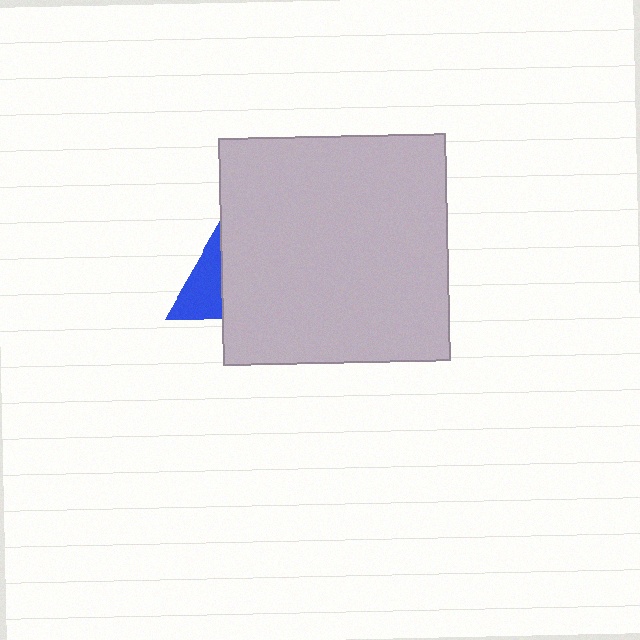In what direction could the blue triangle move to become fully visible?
The blue triangle could move left. That would shift it out from behind the light gray square entirely.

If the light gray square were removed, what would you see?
You would see the complete blue triangle.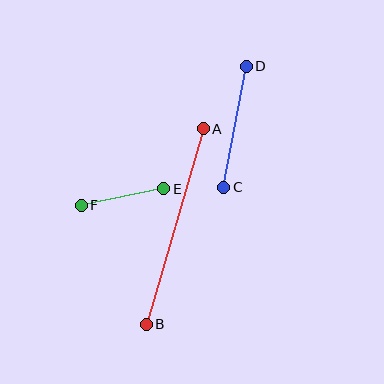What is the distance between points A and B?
The distance is approximately 204 pixels.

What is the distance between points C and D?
The distance is approximately 123 pixels.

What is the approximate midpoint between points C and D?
The midpoint is at approximately (235, 127) pixels.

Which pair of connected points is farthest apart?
Points A and B are farthest apart.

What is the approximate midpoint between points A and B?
The midpoint is at approximately (175, 227) pixels.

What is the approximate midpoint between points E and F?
The midpoint is at approximately (122, 197) pixels.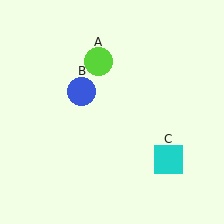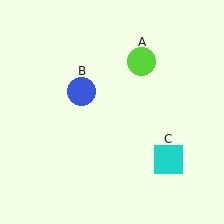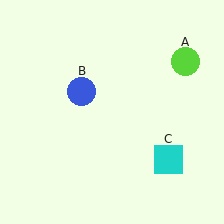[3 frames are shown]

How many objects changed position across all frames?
1 object changed position: lime circle (object A).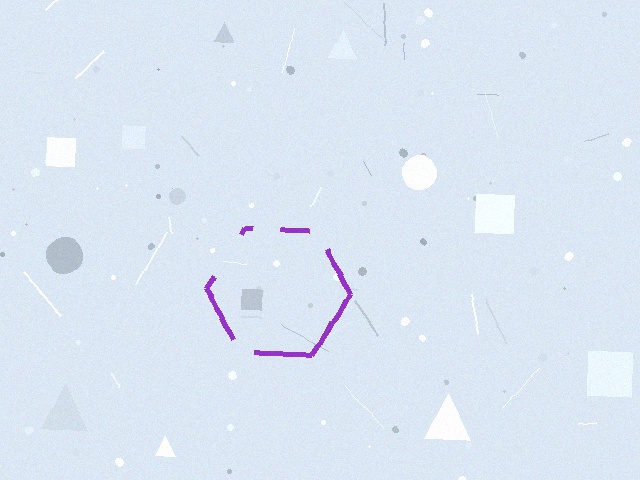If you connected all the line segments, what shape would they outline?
They would outline a hexagon.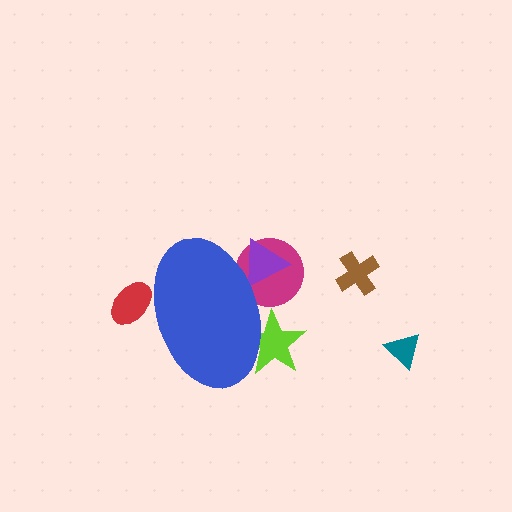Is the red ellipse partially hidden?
Yes, the red ellipse is partially hidden behind the blue ellipse.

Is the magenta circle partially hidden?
Yes, the magenta circle is partially hidden behind the blue ellipse.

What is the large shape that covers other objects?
A blue ellipse.